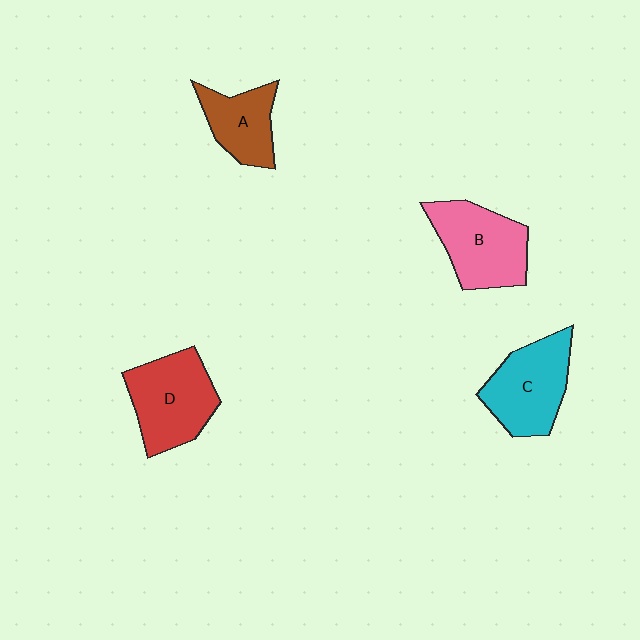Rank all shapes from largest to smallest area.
From largest to smallest: D (red), B (pink), C (cyan), A (brown).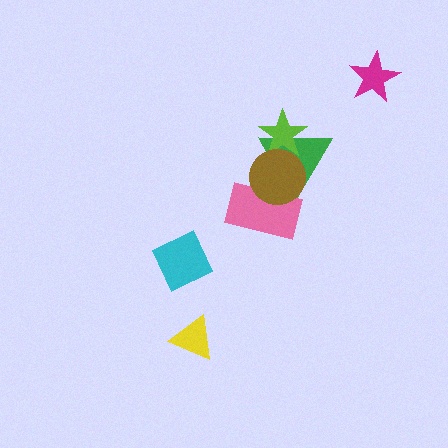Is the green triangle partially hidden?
Yes, it is partially covered by another shape.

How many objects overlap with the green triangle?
3 objects overlap with the green triangle.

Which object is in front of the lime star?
The brown circle is in front of the lime star.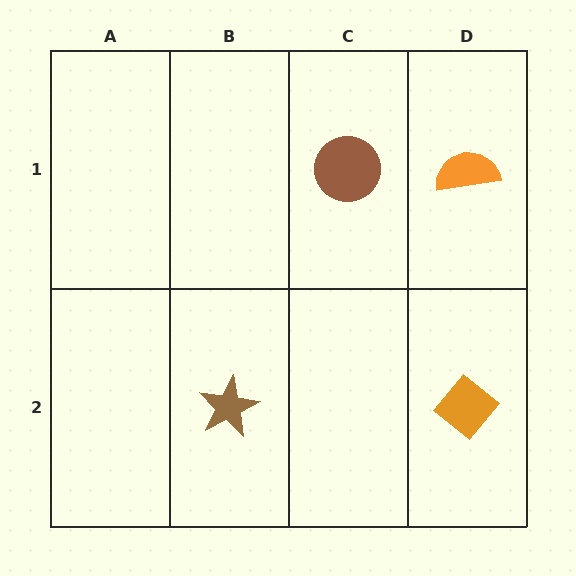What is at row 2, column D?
An orange diamond.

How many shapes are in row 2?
2 shapes.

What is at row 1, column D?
An orange semicircle.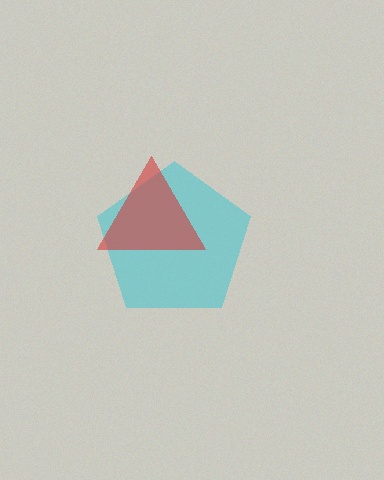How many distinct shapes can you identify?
There are 2 distinct shapes: a cyan pentagon, a red triangle.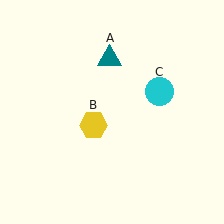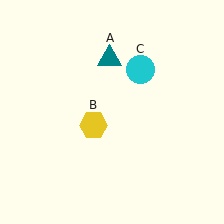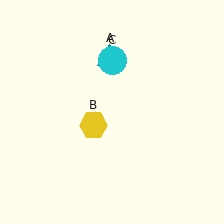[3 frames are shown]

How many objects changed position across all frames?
1 object changed position: cyan circle (object C).